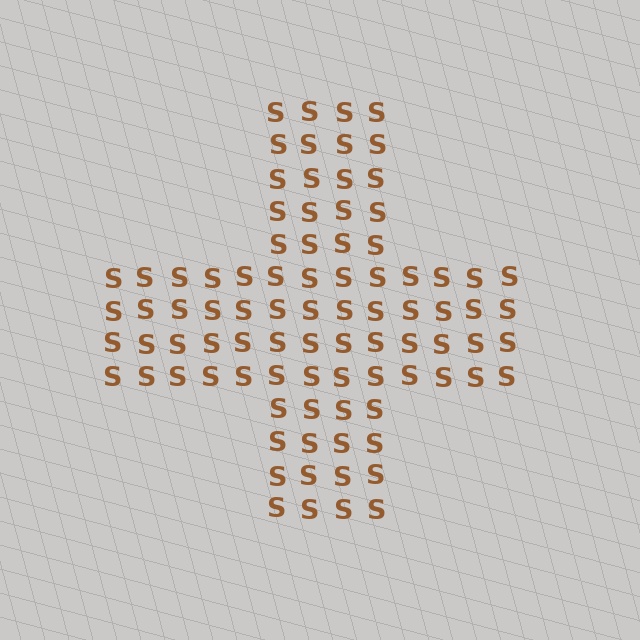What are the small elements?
The small elements are letter S's.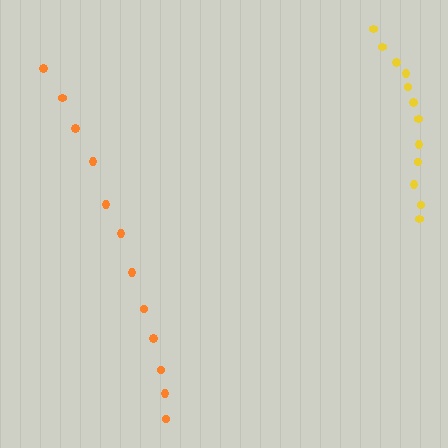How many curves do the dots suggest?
There are 2 distinct paths.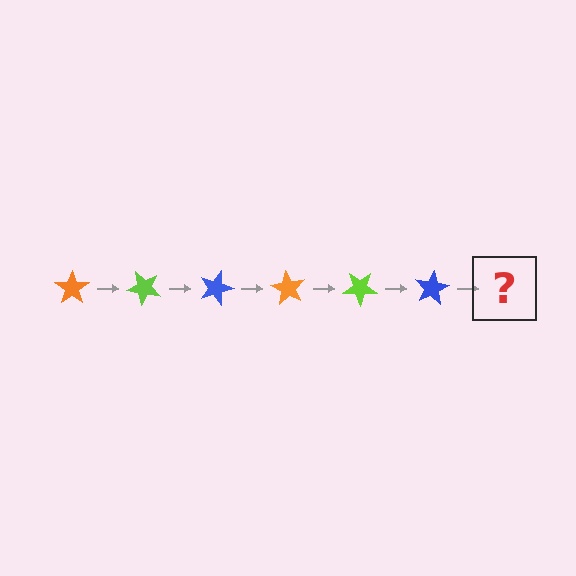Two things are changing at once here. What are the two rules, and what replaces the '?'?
The two rules are that it rotates 45 degrees each step and the color cycles through orange, lime, and blue. The '?' should be an orange star, rotated 270 degrees from the start.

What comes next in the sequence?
The next element should be an orange star, rotated 270 degrees from the start.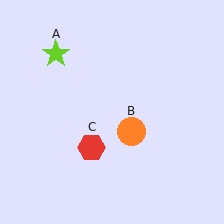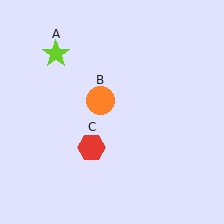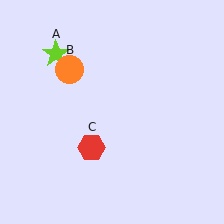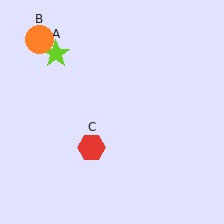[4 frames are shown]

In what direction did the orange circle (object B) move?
The orange circle (object B) moved up and to the left.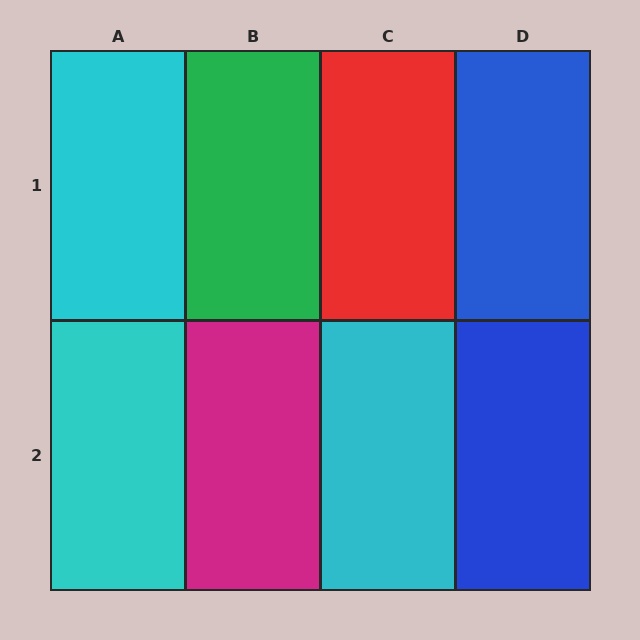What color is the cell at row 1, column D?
Blue.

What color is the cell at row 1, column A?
Cyan.